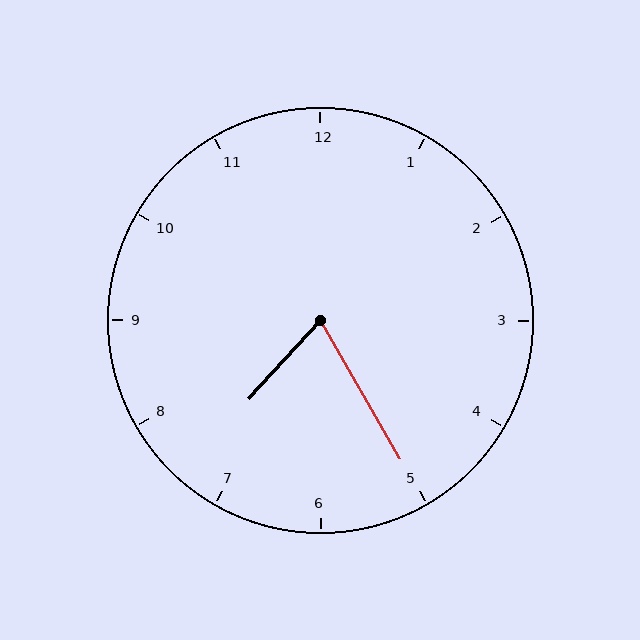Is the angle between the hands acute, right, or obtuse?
It is acute.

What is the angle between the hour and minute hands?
Approximately 72 degrees.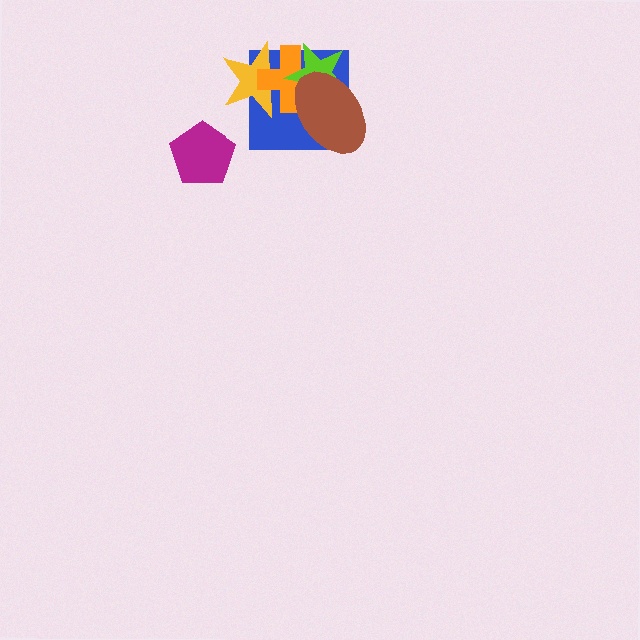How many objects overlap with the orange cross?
4 objects overlap with the orange cross.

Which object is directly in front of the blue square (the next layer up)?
The yellow star is directly in front of the blue square.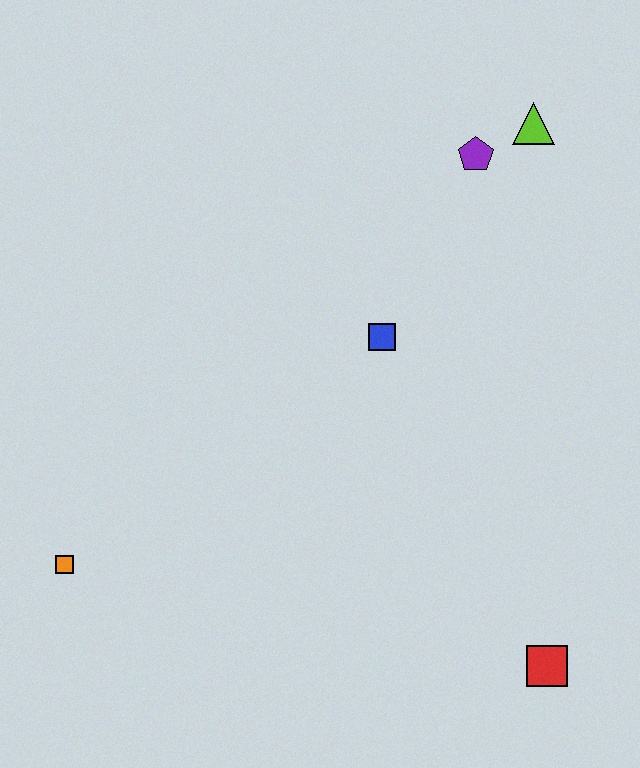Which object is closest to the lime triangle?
The purple pentagon is closest to the lime triangle.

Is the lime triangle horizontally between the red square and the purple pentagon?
Yes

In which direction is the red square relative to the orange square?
The red square is to the right of the orange square.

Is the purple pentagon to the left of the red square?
Yes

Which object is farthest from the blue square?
The orange square is farthest from the blue square.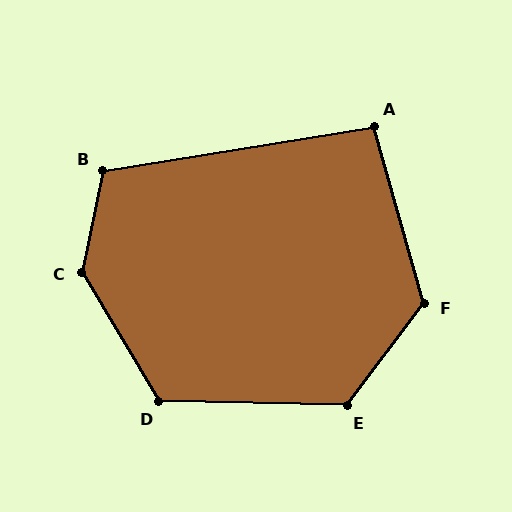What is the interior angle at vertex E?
Approximately 126 degrees (obtuse).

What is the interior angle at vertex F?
Approximately 127 degrees (obtuse).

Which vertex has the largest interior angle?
C, at approximately 137 degrees.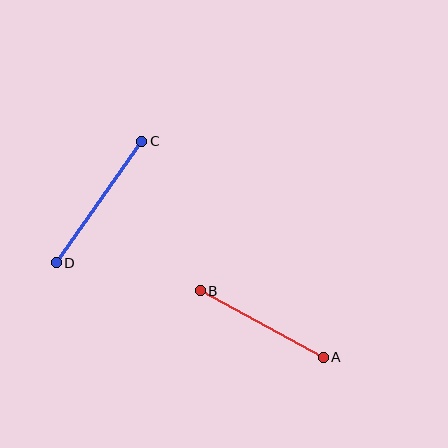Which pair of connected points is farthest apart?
Points C and D are farthest apart.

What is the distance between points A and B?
The distance is approximately 140 pixels.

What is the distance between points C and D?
The distance is approximately 149 pixels.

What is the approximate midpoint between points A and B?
The midpoint is at approximately (262, 324) pixels.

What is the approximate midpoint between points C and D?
The midpoint is at approximately (99, 202) pixels.